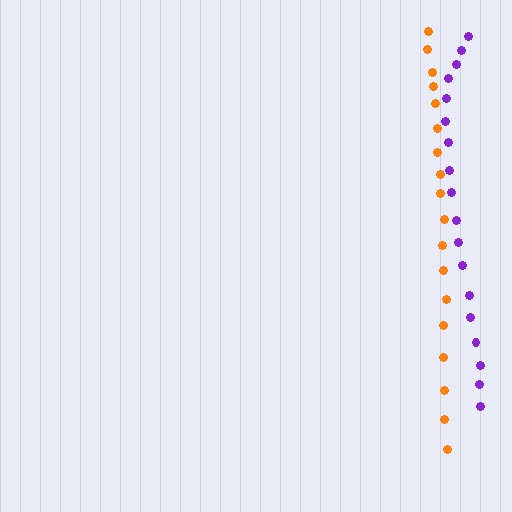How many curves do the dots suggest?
There are 2 distinct paths.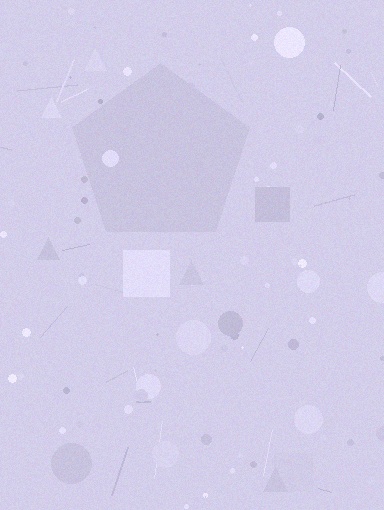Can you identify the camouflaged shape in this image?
The camouflaged shape is a pentagon.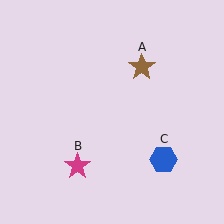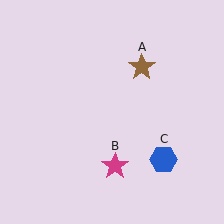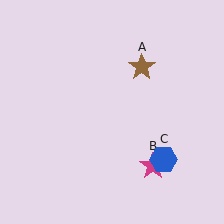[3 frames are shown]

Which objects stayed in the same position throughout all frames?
Brown star (object A) and blue hexagon (object C) remained stationary.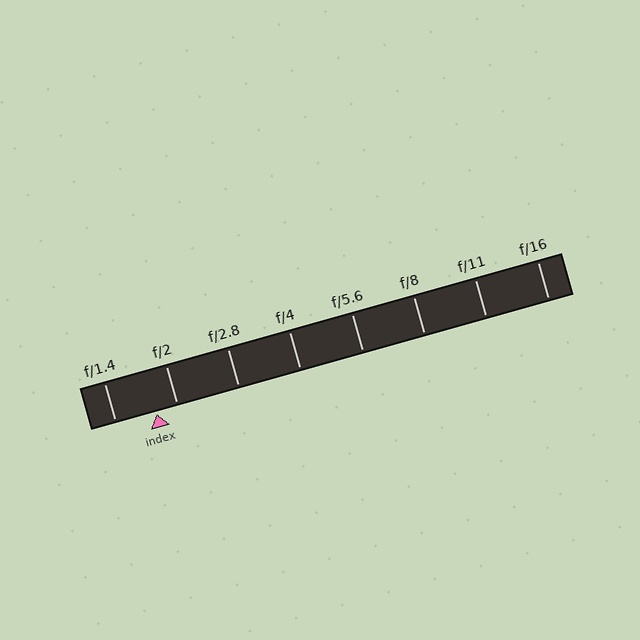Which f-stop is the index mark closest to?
The index mark is closest to f/2.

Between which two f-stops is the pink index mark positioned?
The index mark is between f/1.4 and f/2.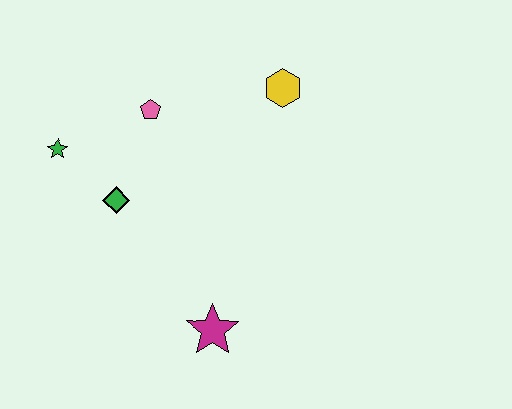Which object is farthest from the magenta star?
The yellow hexagon is farthest from the magenta star.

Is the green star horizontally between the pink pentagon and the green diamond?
No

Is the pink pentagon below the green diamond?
No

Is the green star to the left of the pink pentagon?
Yes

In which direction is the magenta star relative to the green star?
The magenta star is below the green star.